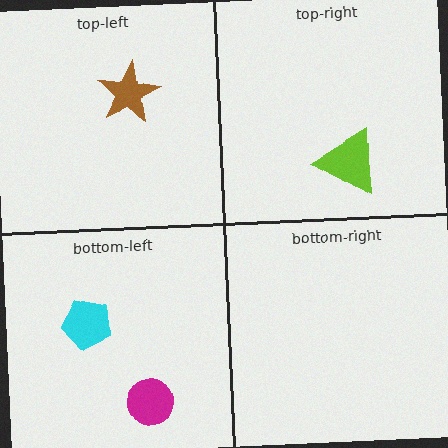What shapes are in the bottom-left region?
The cyan pentagon, the magenta circle.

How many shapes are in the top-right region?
1.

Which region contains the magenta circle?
The bottom-left region.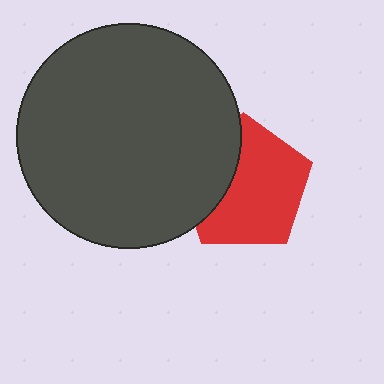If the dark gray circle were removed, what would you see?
You would see the complete red pentagon.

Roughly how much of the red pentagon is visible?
Most of it is visible (roughly 68%).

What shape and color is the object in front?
The object in front is a dark gray circle.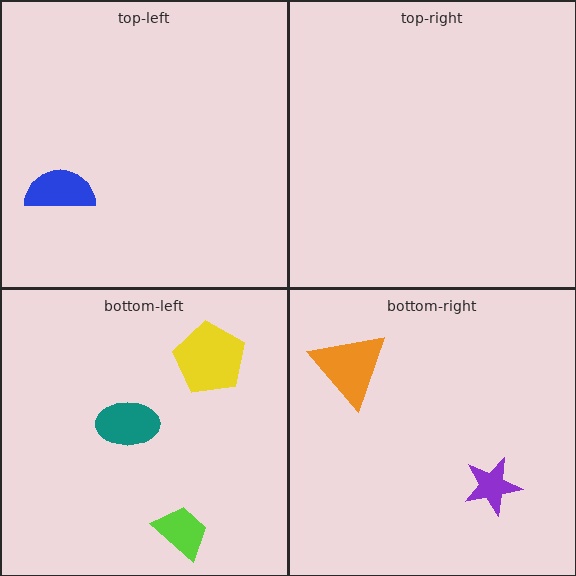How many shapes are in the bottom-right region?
2.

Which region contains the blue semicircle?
The top-left region.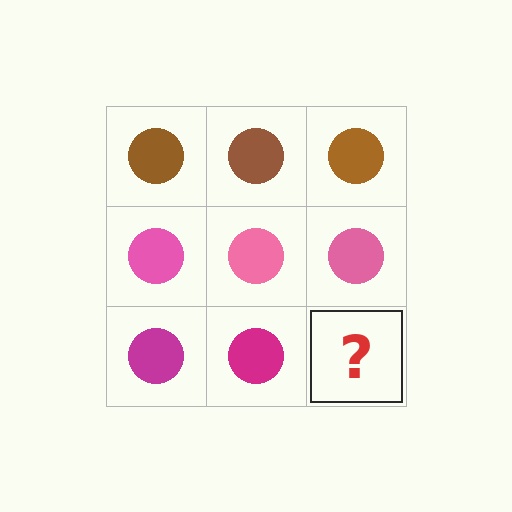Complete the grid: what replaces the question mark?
The question mark should be replaced with a magenta circle.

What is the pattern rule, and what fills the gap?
The rule is that each row has a consistent color. The gap should be filled with a magenta circle.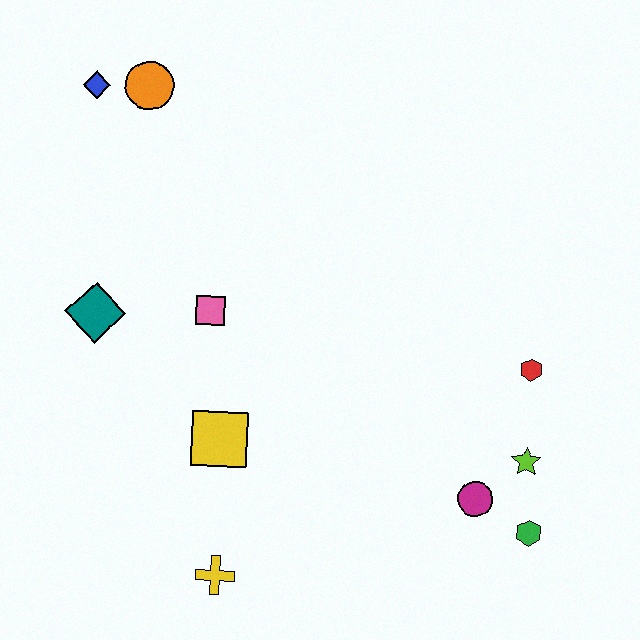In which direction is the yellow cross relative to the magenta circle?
The yellow cross is to the left of the magenta circle.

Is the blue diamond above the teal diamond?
Yes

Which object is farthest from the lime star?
The blue diamond is farthest from the lime star.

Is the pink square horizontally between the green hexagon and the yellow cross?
No